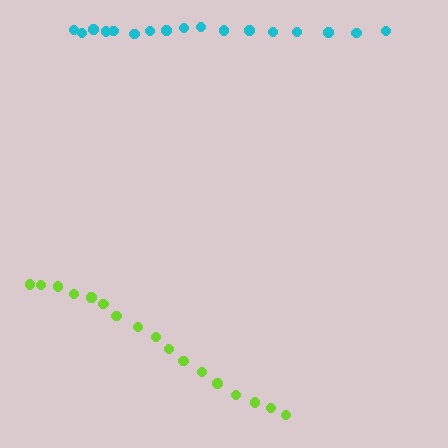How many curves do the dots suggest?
There are 2 distinct paths.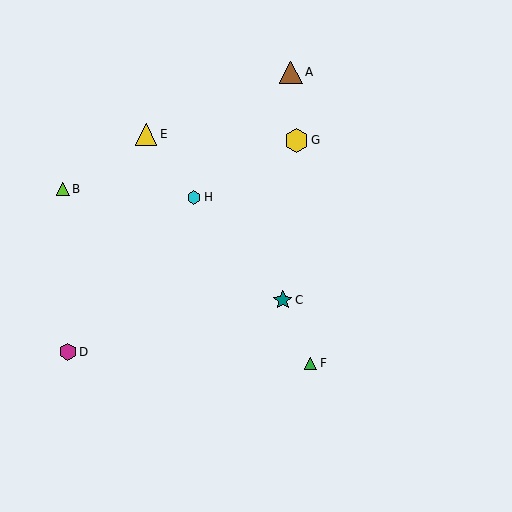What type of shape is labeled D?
Shape D is a magenta hexagon.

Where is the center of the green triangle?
The center of the green triangle is at (311, 363).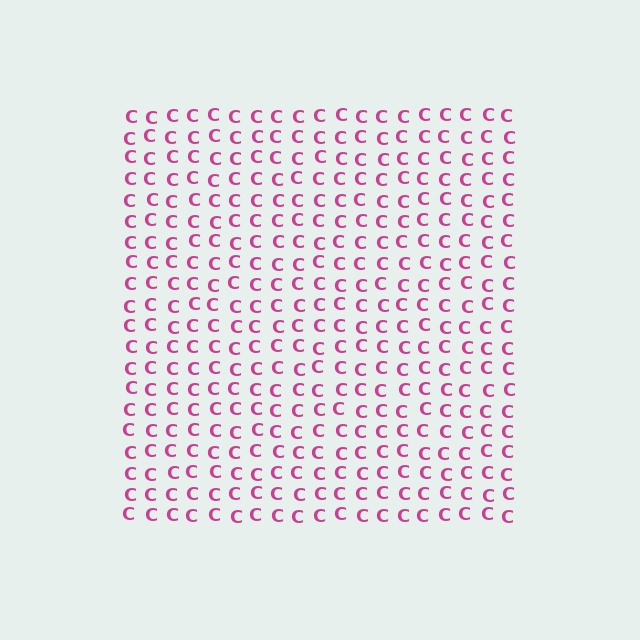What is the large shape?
The large shape is a square.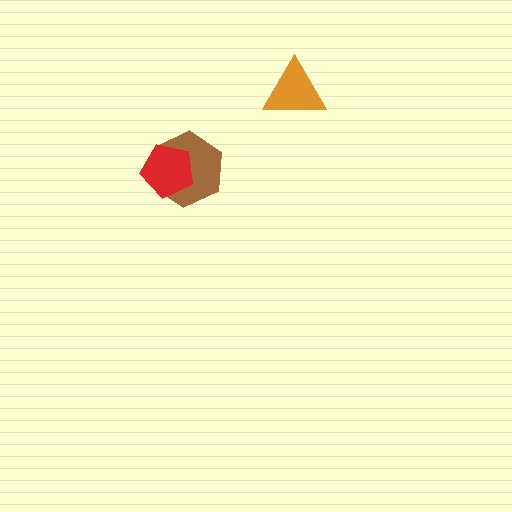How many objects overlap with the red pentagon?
1 object overlaps with the red pentagon.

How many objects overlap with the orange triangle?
0 objects overlap with the orange triangle.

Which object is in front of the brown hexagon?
The red pentagon is in front of the brown hexagon.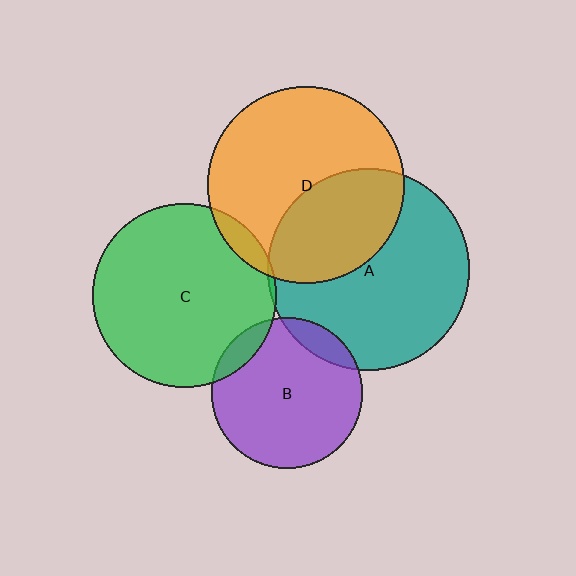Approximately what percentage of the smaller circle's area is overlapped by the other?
Approximately 10%.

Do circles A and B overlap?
Yes.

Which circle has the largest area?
Circle A (teal).